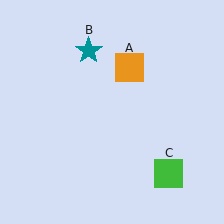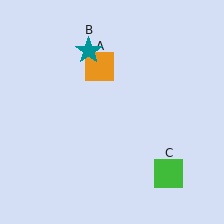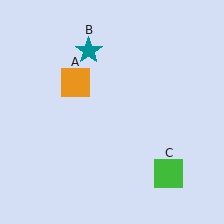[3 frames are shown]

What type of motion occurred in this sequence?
The orange square (object A) rotated counterclockwise around the center of the scene.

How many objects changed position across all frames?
1 object changed position: orange square (object A).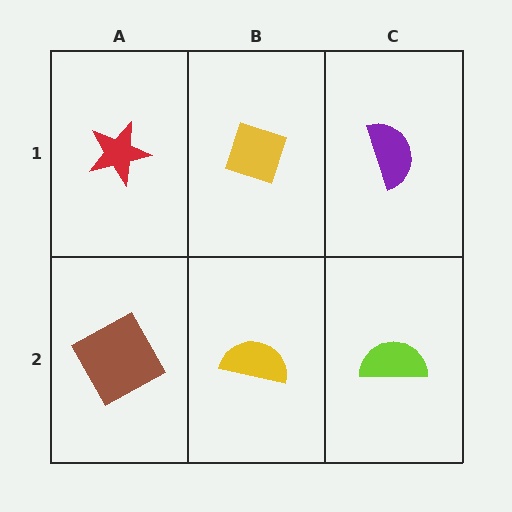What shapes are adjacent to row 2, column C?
A purple semicircle (row 1, column C), a yellow semicircle (row 2, column B).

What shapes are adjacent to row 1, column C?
A lime semicircle (row 2, column C), a yellow diamond (row 1, column B).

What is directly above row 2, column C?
A purple semicircle.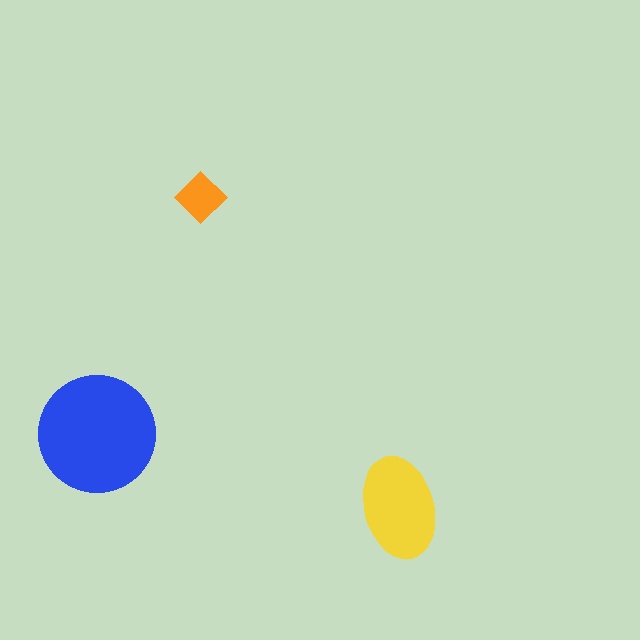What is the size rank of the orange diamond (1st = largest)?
3rd.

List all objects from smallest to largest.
The orange diamond, the yellow ellipse, the blue circle.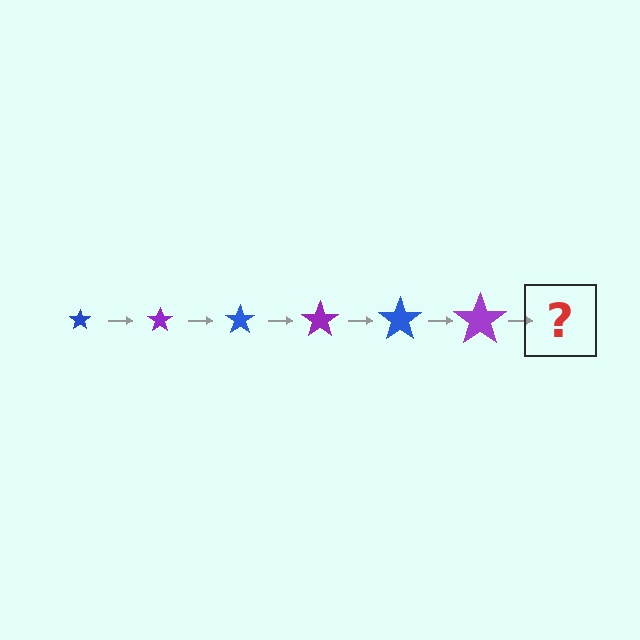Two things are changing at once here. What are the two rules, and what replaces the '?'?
The two rules are that the star grows larger each step and the color cycles through blue and purple. The '?' should be a blue star, larger than the previous one.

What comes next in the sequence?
The next element should be a blue star, larger than the previous one.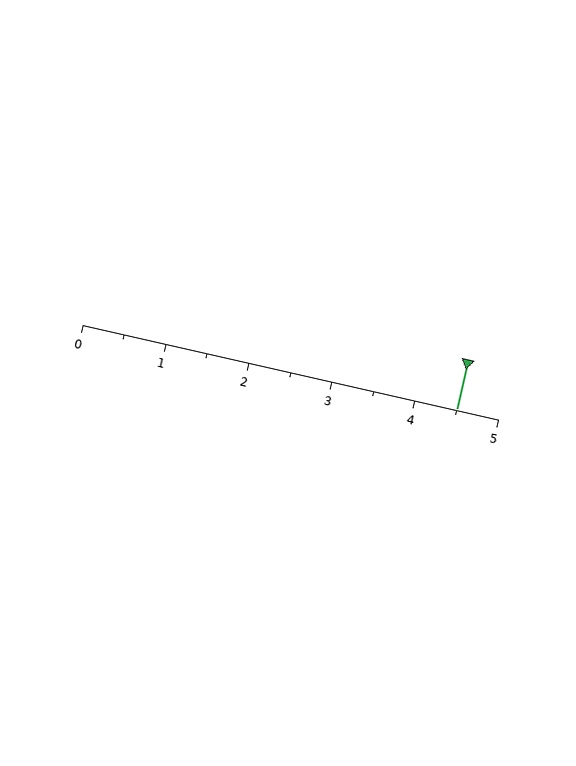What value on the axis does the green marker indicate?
The marker indicates approximately 4.5.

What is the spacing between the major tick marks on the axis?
The major ticks are spaced 1 apart.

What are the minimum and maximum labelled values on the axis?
The axis runs from 0 to 5.